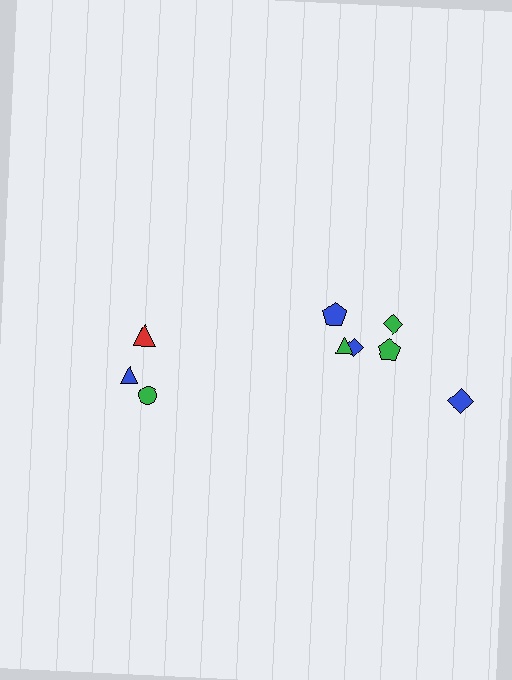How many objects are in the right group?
There are 6 objects.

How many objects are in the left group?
There are 3 objects.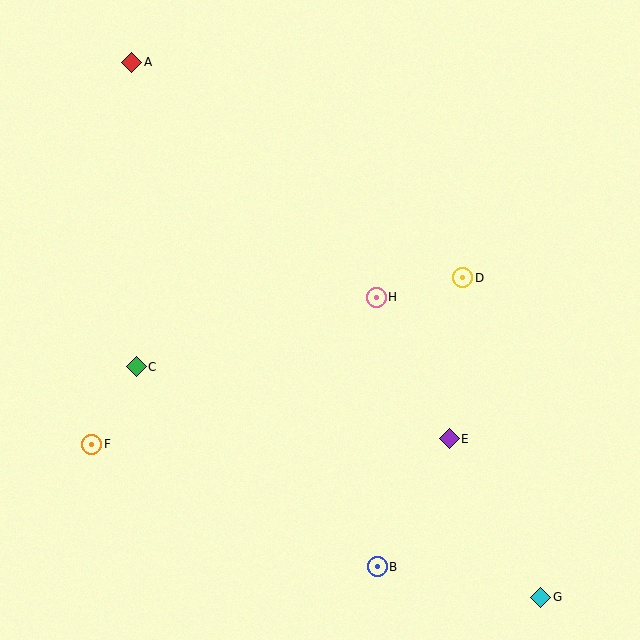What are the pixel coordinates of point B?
Point B is at (377, 567).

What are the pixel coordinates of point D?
Point D is at (463, 278).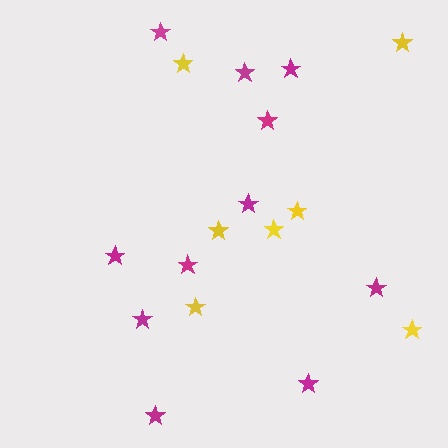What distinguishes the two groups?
There are 2 groups: one group of magenta stars (11) and one group of yellow stars (7).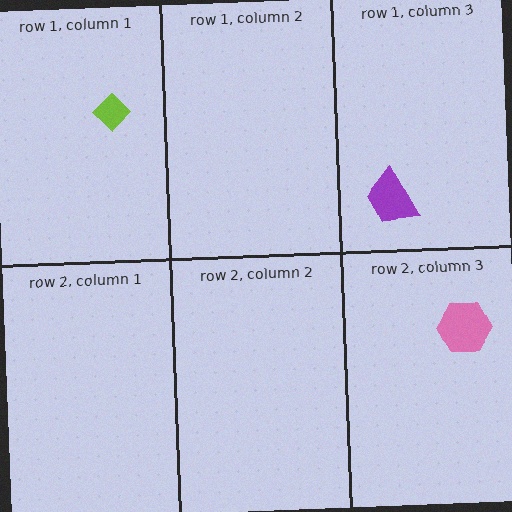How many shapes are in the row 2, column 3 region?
1.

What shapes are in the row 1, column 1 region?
The lime diamond.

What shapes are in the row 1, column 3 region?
The purple trapezoid.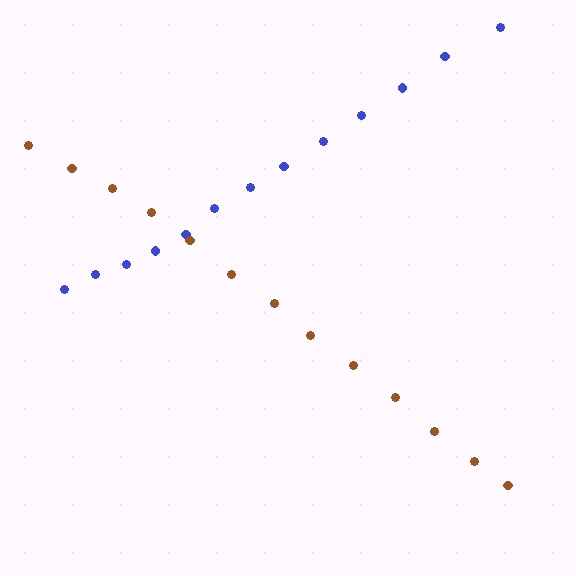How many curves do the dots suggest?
There are 2 distinct paths.